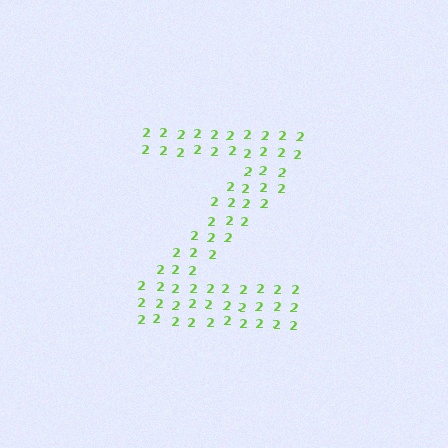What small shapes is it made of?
It is made of small digit 2's.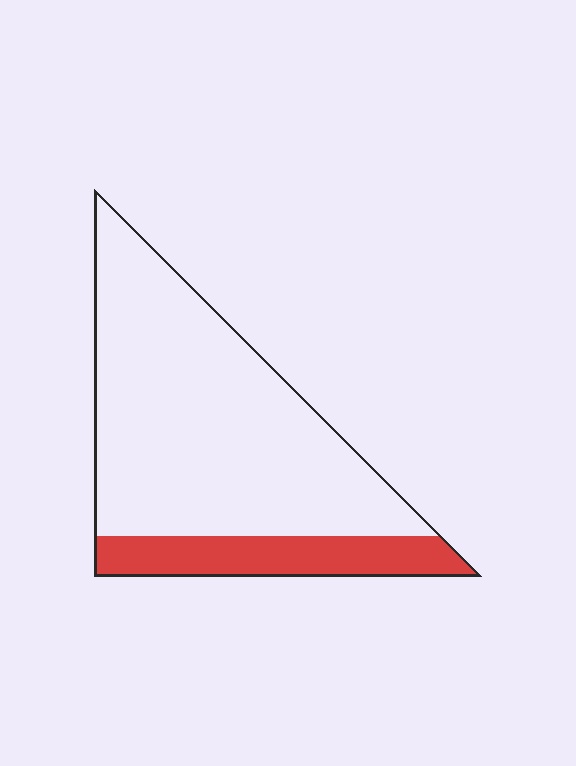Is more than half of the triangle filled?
No.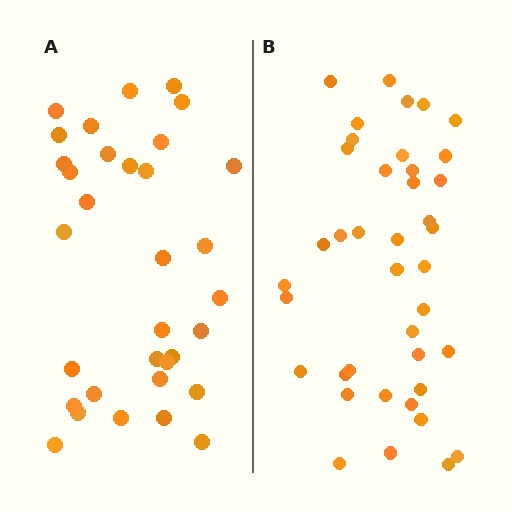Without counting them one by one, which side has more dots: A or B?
Region B (the right region) has more dots.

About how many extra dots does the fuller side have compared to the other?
Region B has roughly 8 or so more dots than region A.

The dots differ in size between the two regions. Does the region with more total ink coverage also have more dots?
No. Region A has more total ink coverage because its dots are larger, but region B actually contains more individual dots. Total area can be misleading — the number of items is what matters here.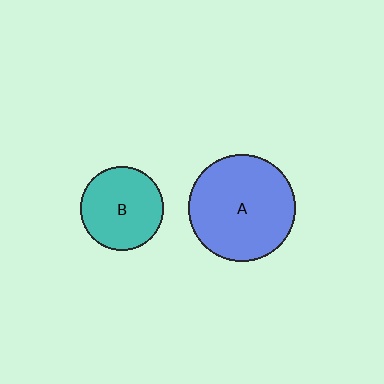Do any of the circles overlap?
No, none of the circles overlap.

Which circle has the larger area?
Circle A (blue).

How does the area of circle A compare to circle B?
Approximately 1.6 times.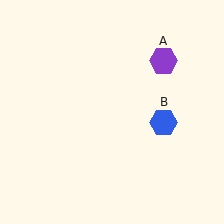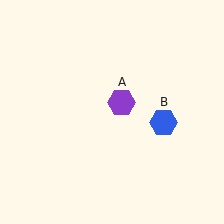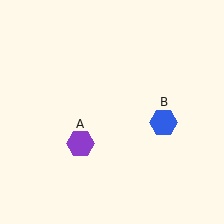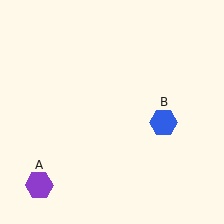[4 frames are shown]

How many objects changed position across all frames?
1 object changed position: purple hexagon (object A).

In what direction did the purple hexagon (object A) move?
The purple hexagon (object A) moved down and to the left.